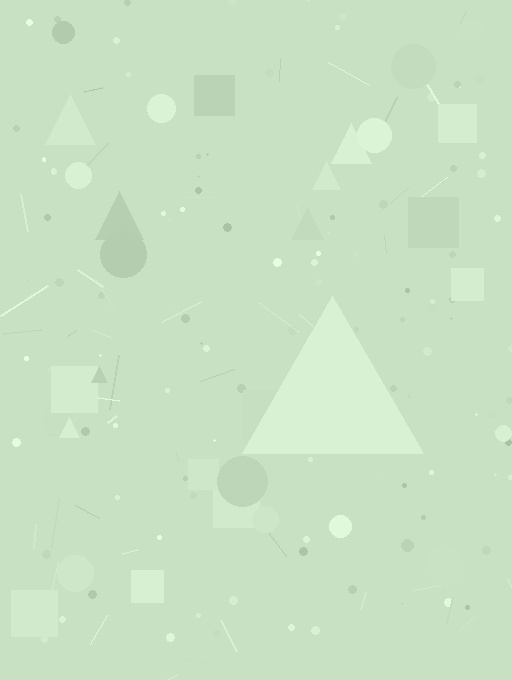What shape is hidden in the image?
A triangle is hidden in the image.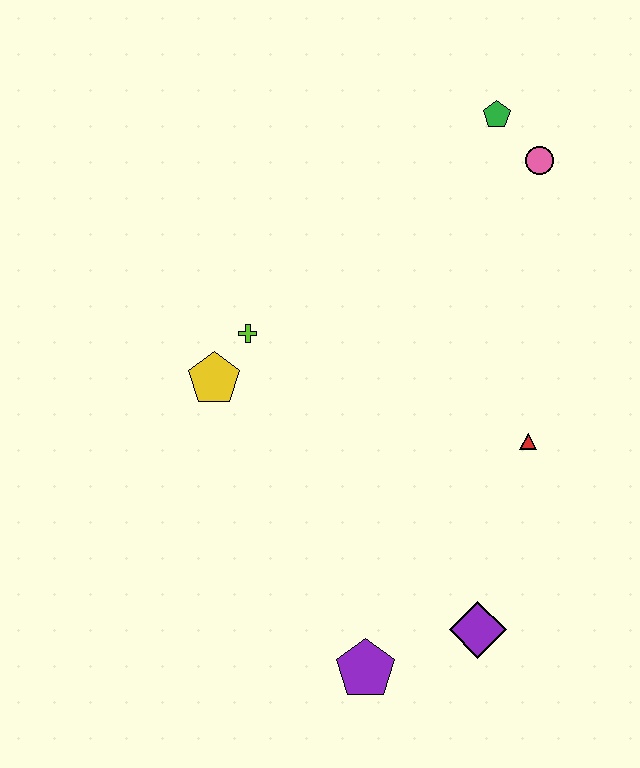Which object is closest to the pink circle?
The green pentagon is closest to the pink circle.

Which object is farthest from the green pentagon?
The purple pentagon is farthest from the green pentagon.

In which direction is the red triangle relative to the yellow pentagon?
The red triangle is to the right of the yellow pentagon.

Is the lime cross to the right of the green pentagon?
No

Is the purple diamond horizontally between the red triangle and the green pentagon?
No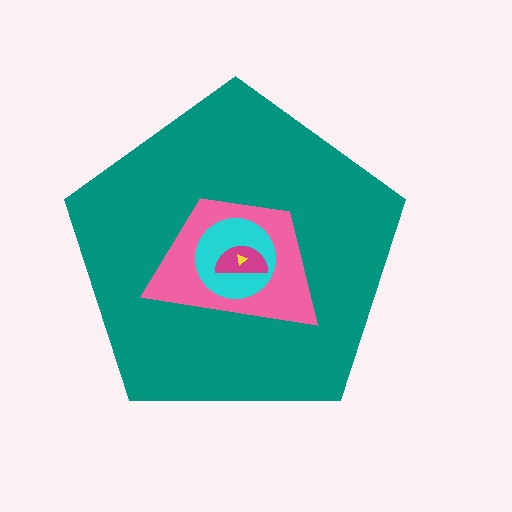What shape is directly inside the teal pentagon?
The pink trapezoid.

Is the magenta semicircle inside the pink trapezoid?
Yes.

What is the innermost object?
The yellow triangle.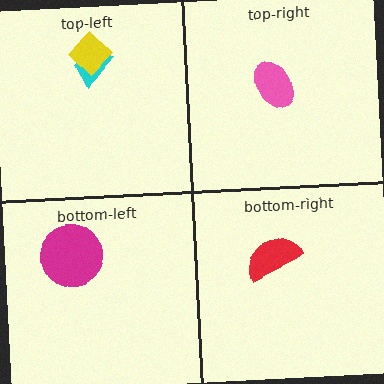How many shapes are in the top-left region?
2.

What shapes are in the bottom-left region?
The magenta circle.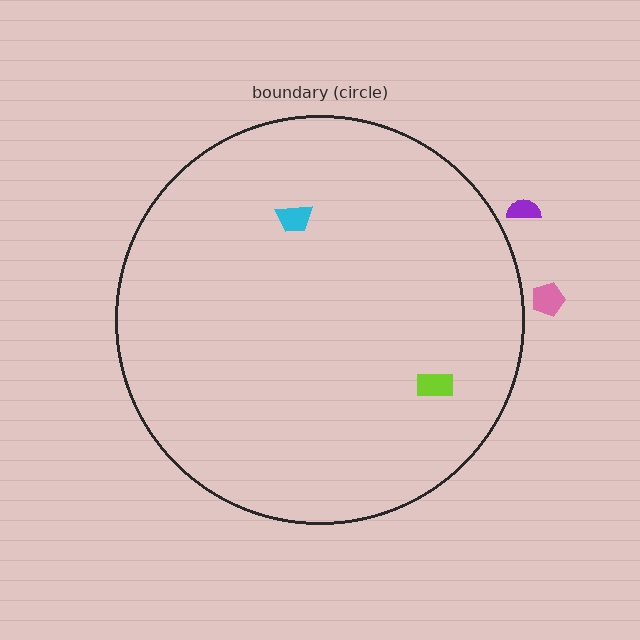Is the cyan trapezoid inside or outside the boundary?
Inside.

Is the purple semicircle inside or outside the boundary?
Outside.